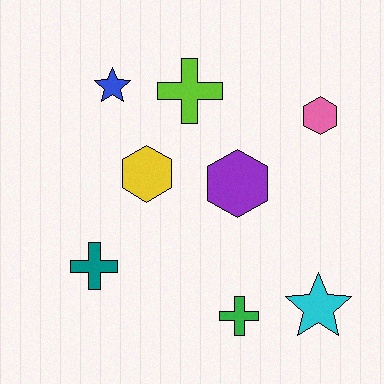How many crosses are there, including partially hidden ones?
There are 3 crosses.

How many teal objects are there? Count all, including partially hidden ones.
There is 1 teal object.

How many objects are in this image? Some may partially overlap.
There are 8 objects.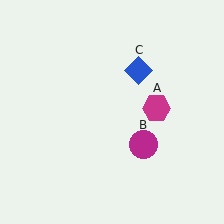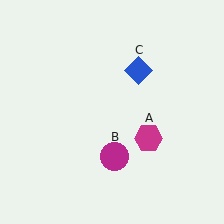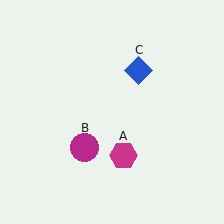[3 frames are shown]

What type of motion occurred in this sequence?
The magenta hexagon (object A), magenta circle (object B) rotated clockwise around the center of the scene.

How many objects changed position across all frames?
2 objects changed position: magenta hexagon (object A), magenta circle (object B).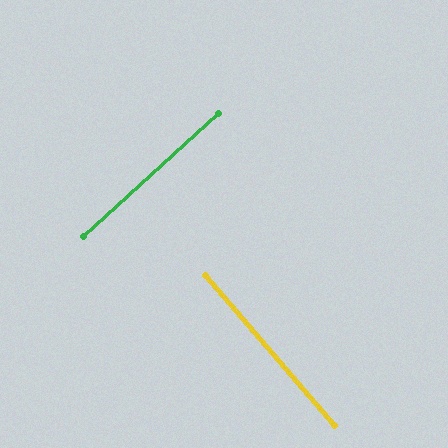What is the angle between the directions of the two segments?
Approximately 88 degrees.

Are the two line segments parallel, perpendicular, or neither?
Perpendicular — they meet at approximately 88°.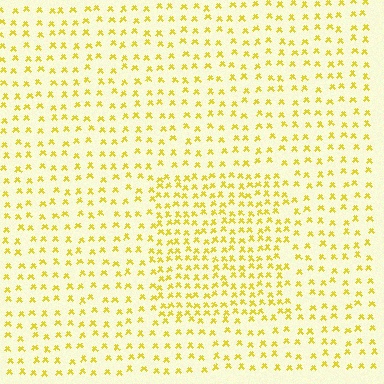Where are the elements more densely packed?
The elements are more densely packed inside the rectangle boundary.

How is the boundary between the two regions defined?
The boundary is defined by a change in element density (approximately 1.8x ratio). All elements are the same color, size, and shape.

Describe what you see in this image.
The image contains small yellow elements arranged at two different densities. A rectangle-shaped region is visible where the elements are more densely packed than the surrounding area.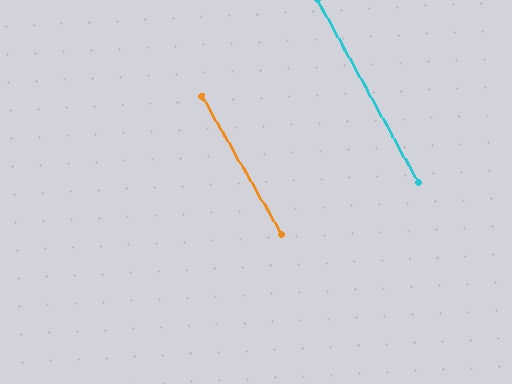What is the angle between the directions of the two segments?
Approximately 1 degree.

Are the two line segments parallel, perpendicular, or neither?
Parallel — their directions differ by only 0.8°.